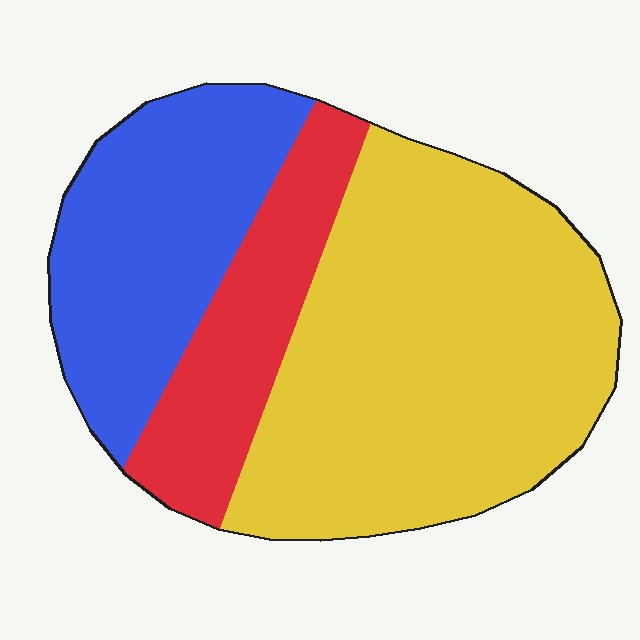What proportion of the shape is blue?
Blue covers around 30% of the shape.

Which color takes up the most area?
Yellow, at roughly 55%.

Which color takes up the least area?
Red, at roughly 20%.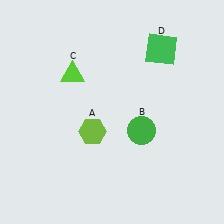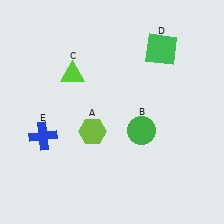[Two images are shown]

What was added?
A blue cross (E) was added in Image 2.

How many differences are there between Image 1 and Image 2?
There is 1 difference between the two images.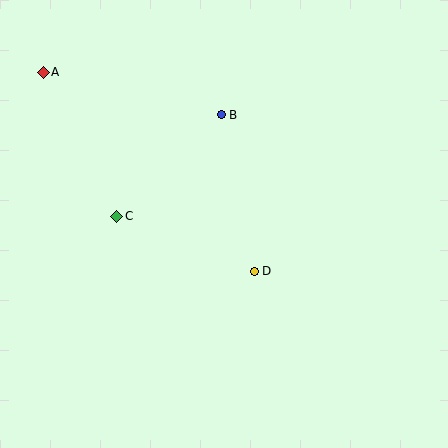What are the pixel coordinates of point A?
Point A is at (43, 72).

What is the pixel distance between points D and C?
The distance between D and C is 148 pixels.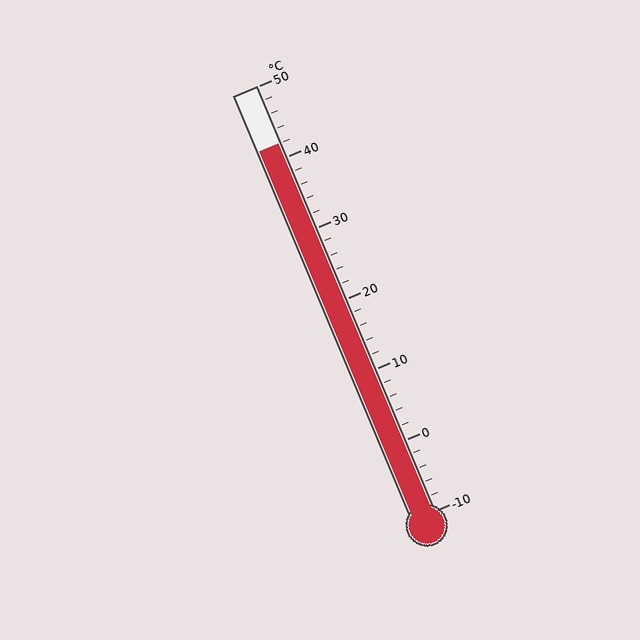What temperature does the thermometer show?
The thermometer shows approximately 42°C.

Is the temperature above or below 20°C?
The temperature is above 20°C.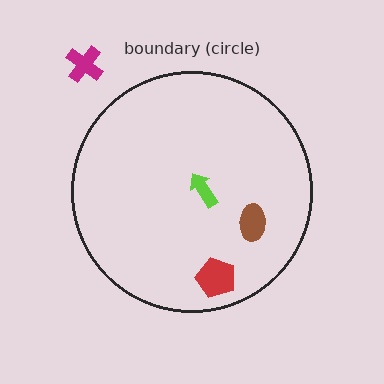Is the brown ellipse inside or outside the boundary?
Inside.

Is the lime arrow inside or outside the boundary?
Inside.